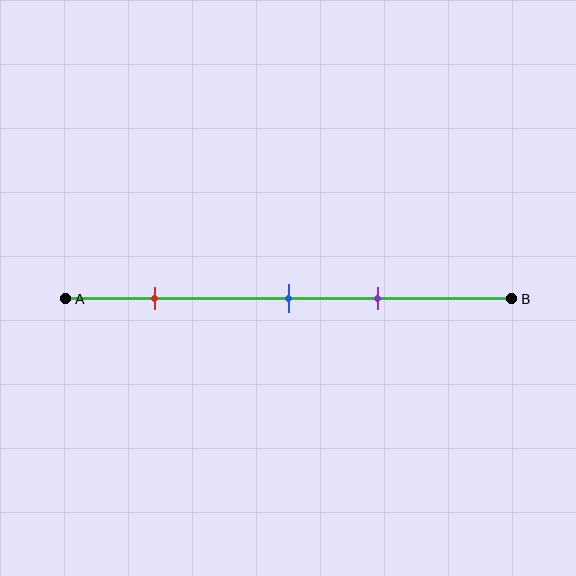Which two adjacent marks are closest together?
The blue and purple marks are the closest adjacent pair.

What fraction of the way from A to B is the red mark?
The red mark is approximately 20% (0.2) of the way from A to B.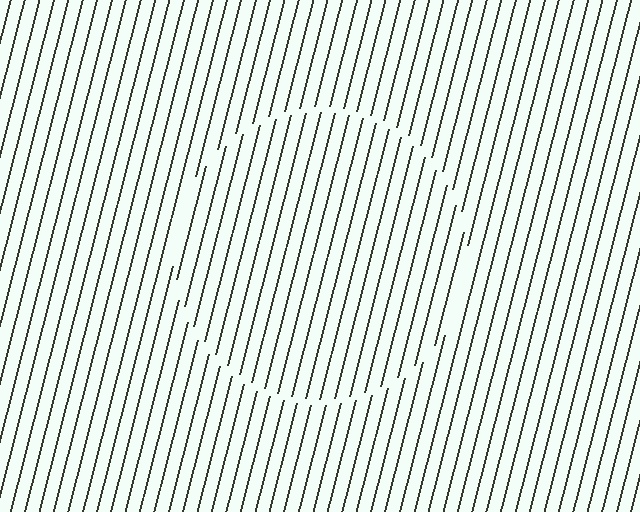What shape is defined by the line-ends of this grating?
An illusory circle. The interior of the shape contains the same grating, shifted by half a period — the contour is defined by the phase discontinuity where line-ends from the inner and outer gratings abut.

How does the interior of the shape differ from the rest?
The interior of the shape contains the same grating, shifted by half a period — the contour is defined by the phase discontinuity where line-ends from the inner and outer gratings abut.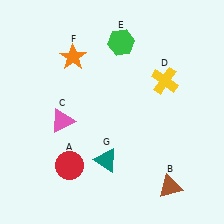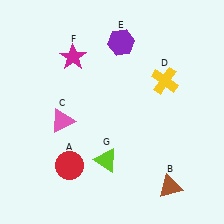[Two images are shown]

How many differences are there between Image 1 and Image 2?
There are 3 differences between the two images.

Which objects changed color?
E changed from green to purple. F changed from orange to magenta. G changed from teal to lime.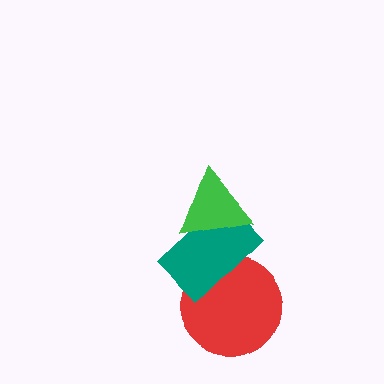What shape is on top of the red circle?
The teal rectangle is on top of the red circle.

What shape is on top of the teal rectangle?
The green triangle is on top of the teal rectangle.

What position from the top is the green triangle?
The green triangle is 1st from the top.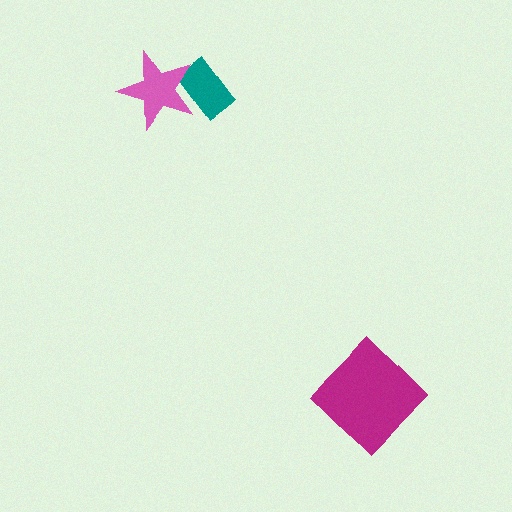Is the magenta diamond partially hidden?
No, no other shape covers it.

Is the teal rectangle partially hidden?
Yes, it is partially covered by another shape.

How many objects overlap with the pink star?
1 object overlaps with the pink star.